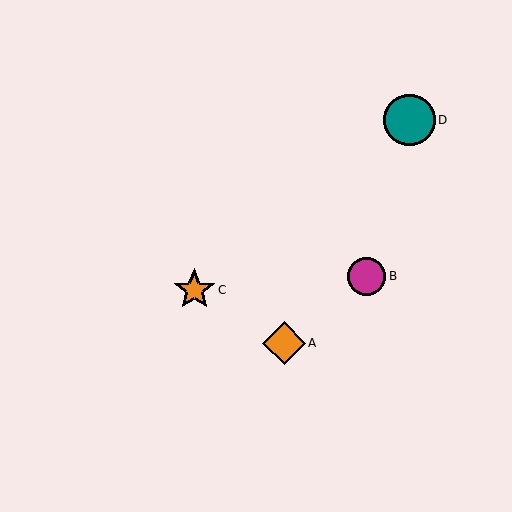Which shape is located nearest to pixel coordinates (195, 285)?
The orange star (labeled C) at (194, 290) is nearest to that location.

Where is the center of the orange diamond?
The center of the orange diamond is at (284, 343).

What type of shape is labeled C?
Shape C is an orange star.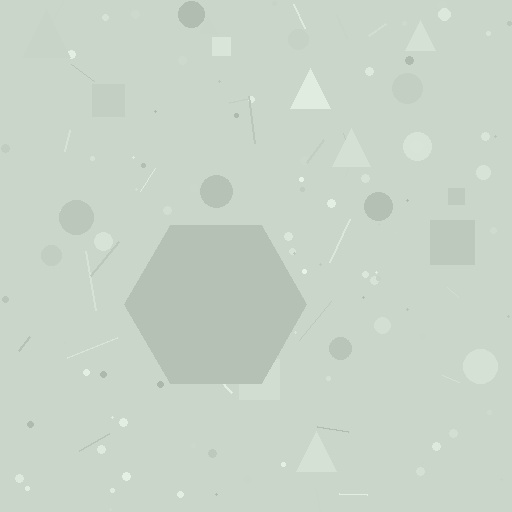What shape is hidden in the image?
A hexagon is hidden in the image.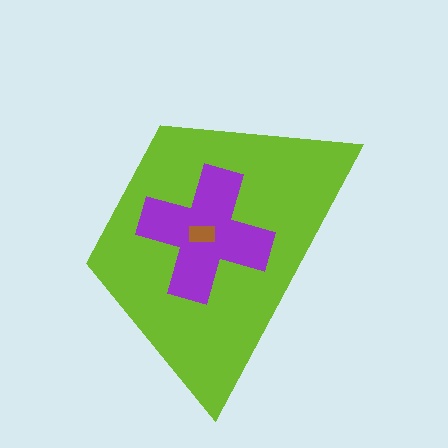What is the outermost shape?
The lime trapezoid.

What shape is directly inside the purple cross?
The brown rectangle.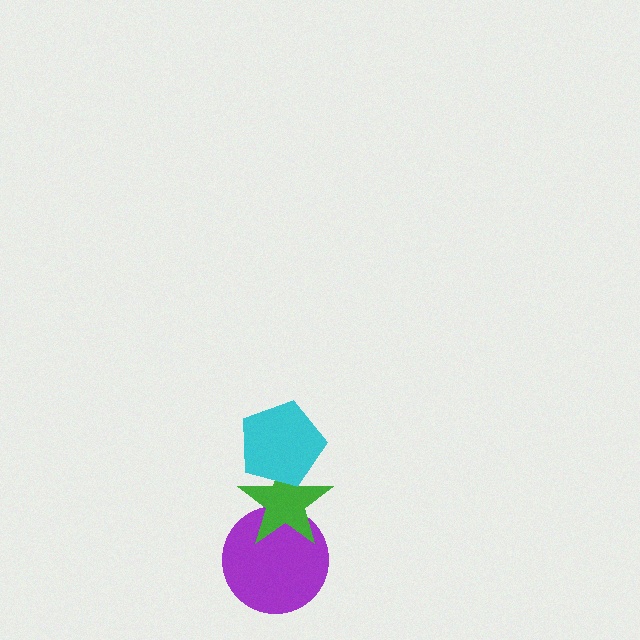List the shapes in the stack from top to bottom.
From top to bottom: the cyan pentagon, the green star, the purple circle.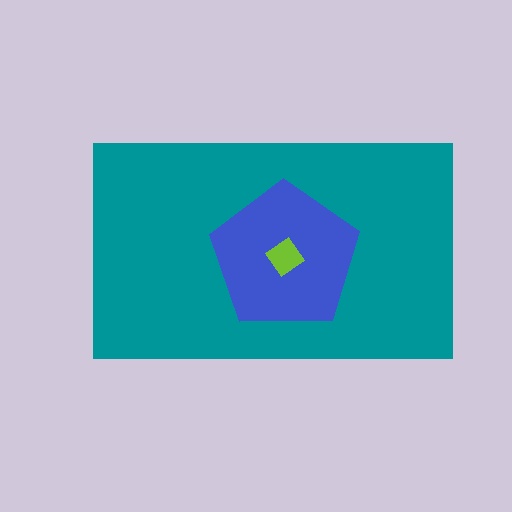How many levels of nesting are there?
3.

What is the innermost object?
The lime diamond.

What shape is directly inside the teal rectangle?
The blue pentagon.